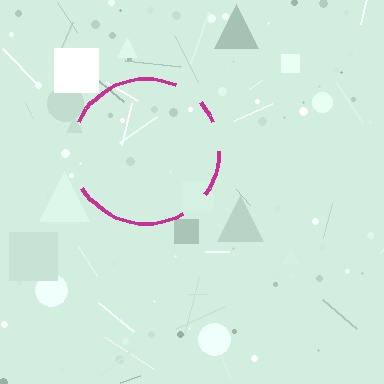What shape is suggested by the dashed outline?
The dashed outline suggests a circle.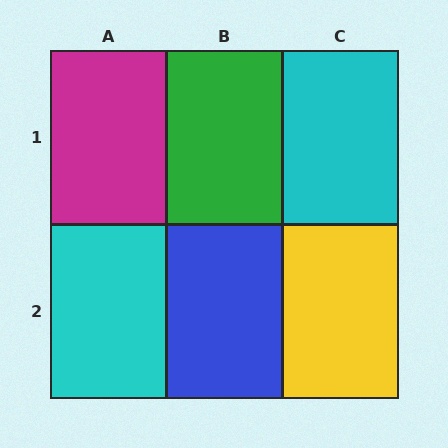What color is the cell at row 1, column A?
Magenta.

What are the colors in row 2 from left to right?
Cyan, blue, yellow.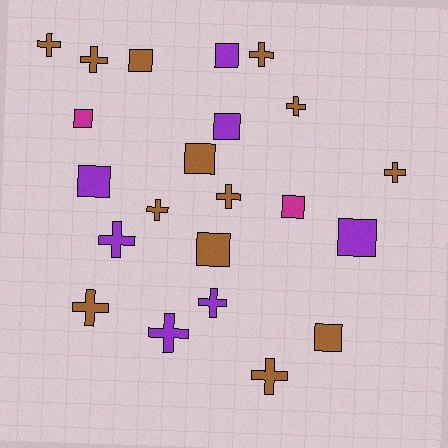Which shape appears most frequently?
Cross, with 12 objects.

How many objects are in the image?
There are 22 objects.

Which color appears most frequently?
Brown, with 13 objects.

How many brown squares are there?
There are 4 brown squares.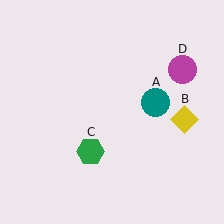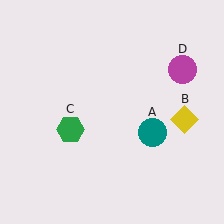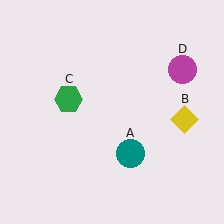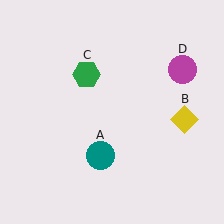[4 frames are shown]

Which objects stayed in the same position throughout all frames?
Yellow diamond (object B) and magenta circle (object D) remained stationary.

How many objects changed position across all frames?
2 objects changed position: teal circle (object A), green hexagon (object C).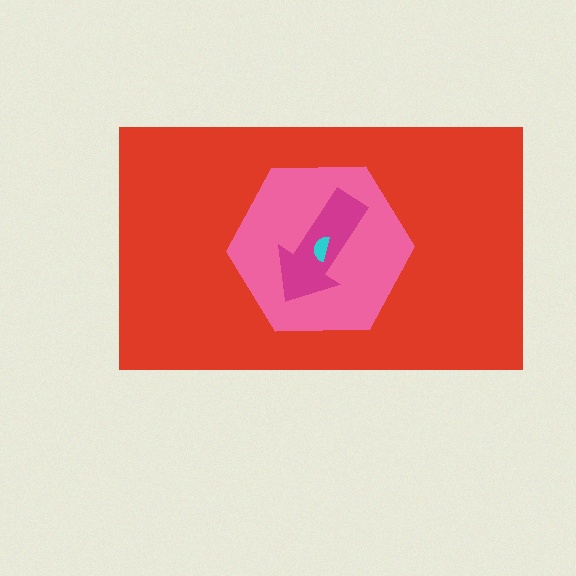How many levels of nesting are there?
4.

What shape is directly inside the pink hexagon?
The magenta arrow.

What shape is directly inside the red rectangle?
The pink hexagon.